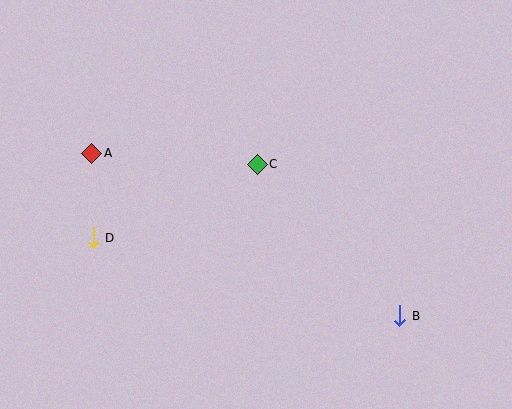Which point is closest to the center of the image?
Point C at (257, 164) is closest to the center.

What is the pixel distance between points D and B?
The distance between D and B is 316 pixels.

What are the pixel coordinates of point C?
Point C is at (257, 164).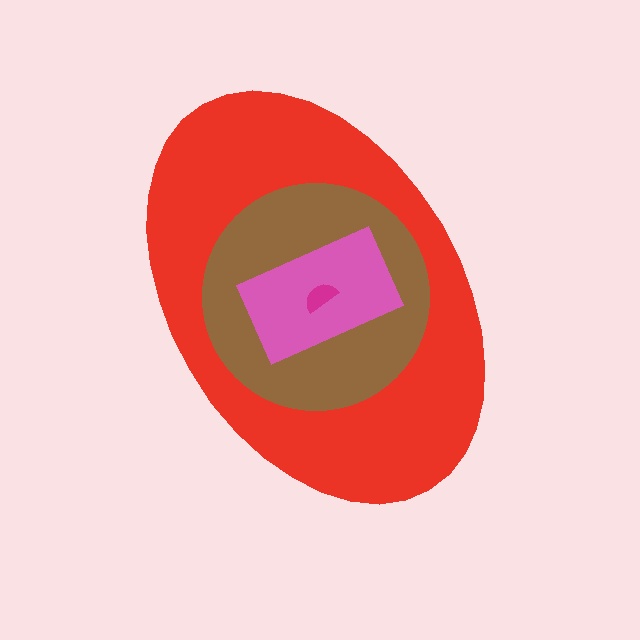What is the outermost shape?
The red ellipse.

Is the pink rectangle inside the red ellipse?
Yes.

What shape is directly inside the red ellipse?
The brown circle.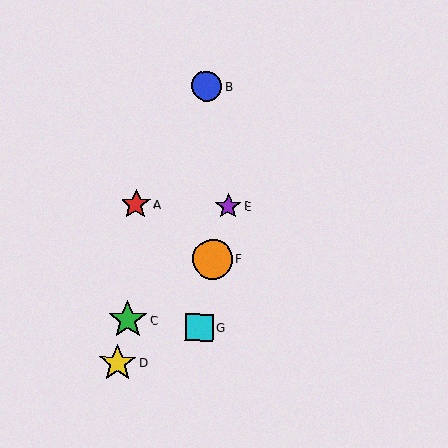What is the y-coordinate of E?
Object E is at y≈206.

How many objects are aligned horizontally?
2 objects (A, E) are aligned horizontally.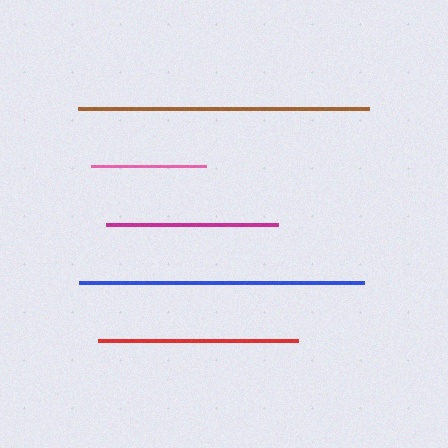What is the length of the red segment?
The red segment is approximately 200 pixels long.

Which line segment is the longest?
The brown line is the longest at approximately 291 pixels.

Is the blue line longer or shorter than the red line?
The blue line is longer than the red line.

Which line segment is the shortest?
The pink line is the shortest at approximately 115 pixels.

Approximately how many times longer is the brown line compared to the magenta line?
The brown line is approximately 1.7 times the length of the magenta line.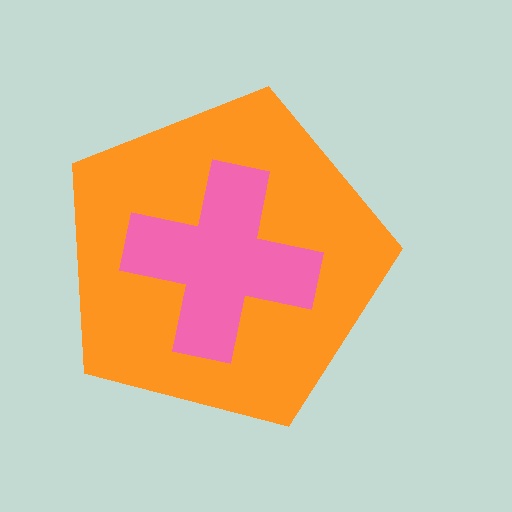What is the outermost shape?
The orange pentagon.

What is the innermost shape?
The pink cross.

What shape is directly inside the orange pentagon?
The pink cross.